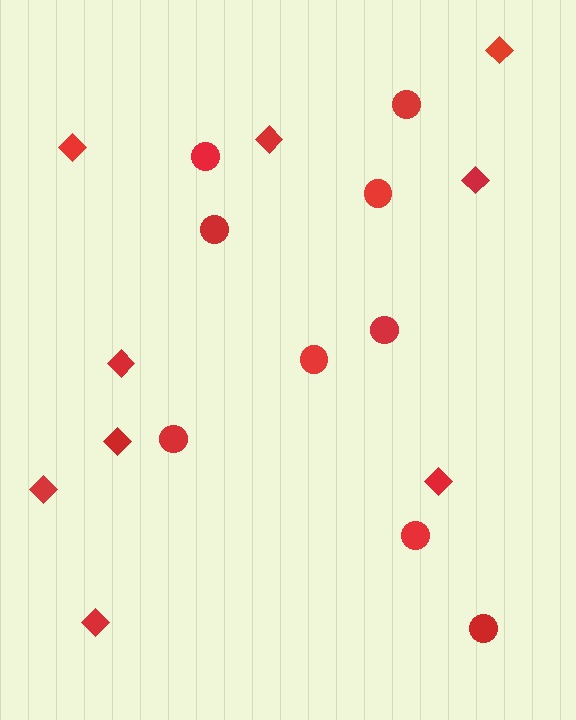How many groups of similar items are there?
There are 2 groups: one group of diamonds (9) and one group of circles (9).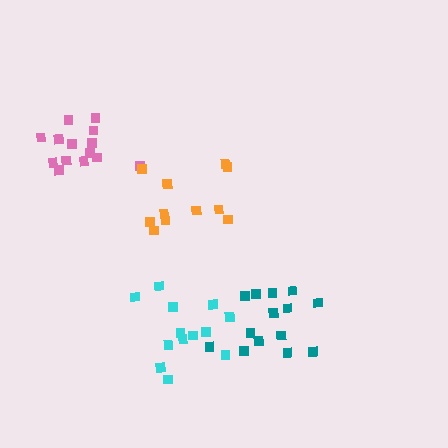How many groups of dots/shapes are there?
There are 4 groups.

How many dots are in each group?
Group 1: 14 dots, Group 2: 14 dots, Group 3: 11 dots, Group 4: 13 dots (52 total).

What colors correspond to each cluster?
The clusters are colored: teal, pink, orange, cyan.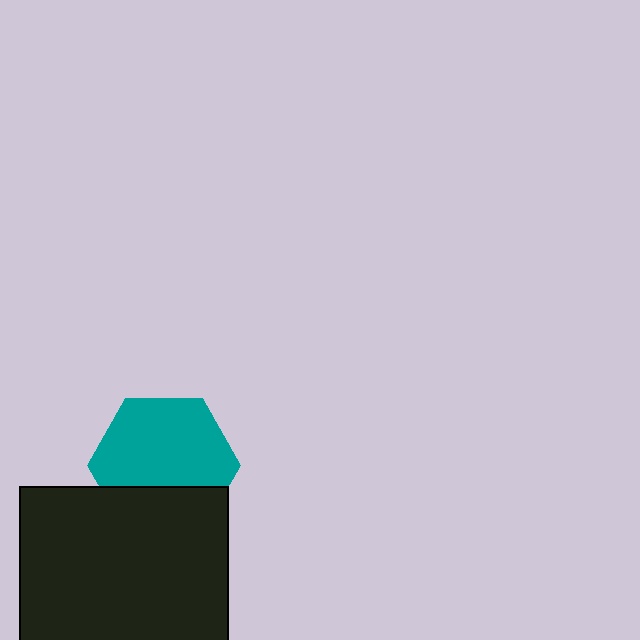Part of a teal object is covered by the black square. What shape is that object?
It is a hexagon.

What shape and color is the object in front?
The object in front is a black square.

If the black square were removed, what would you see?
You would see the complete teal hexagon.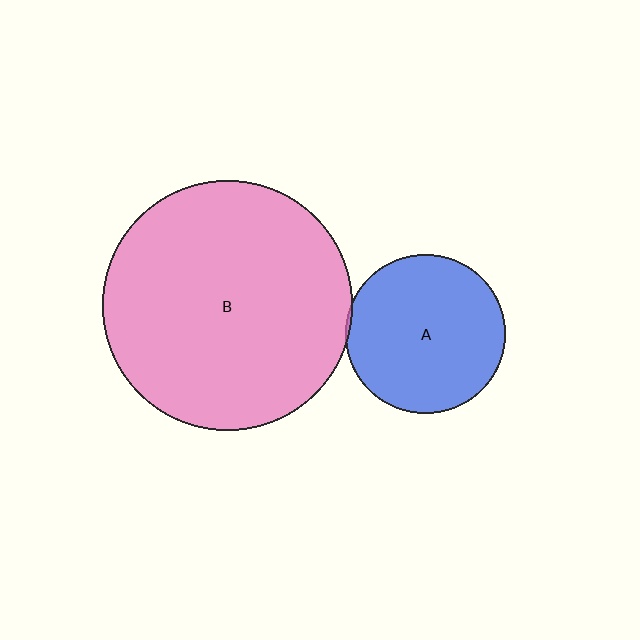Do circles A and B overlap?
Yes.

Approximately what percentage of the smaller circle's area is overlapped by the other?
Approximately 5%.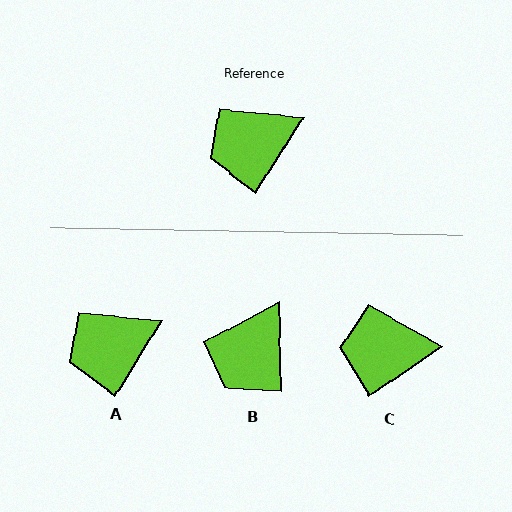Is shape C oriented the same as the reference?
No, it is off by about 24 degrees.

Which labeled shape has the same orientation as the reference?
A.